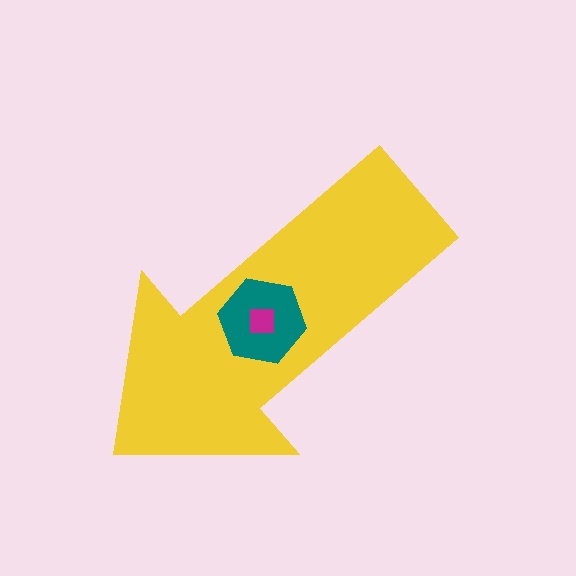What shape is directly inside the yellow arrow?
The teal hexagon.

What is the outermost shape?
The yellow arrow.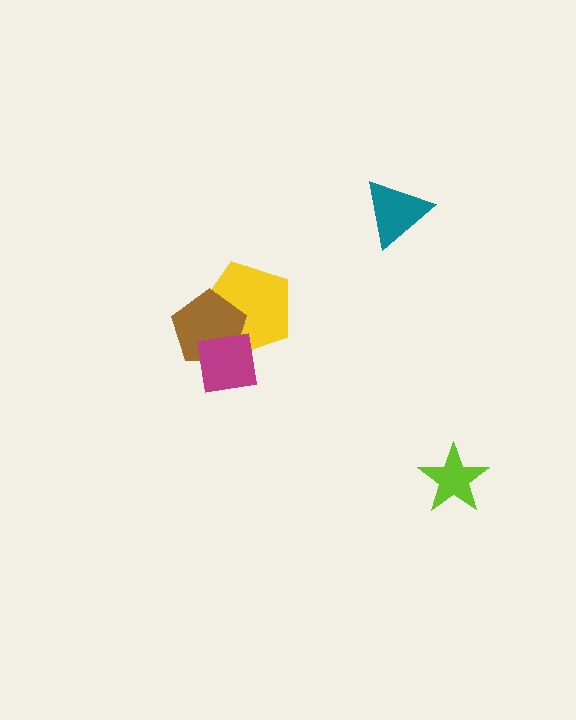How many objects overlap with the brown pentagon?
2 objects overlap with the brown pentagon.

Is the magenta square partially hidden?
No, no other shape covers it.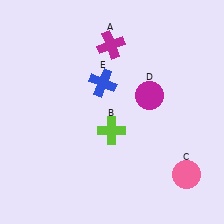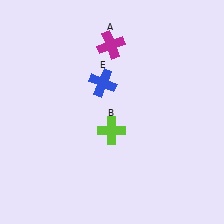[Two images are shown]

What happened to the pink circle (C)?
The pink circle (C) was removed in Image 2. It was in the bottom-right area of Image 1.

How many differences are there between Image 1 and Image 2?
There are 2 differences between the two images.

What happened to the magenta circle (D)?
The magenta circle (D) was removed in Image 2. It was in the top-right area of Image 1.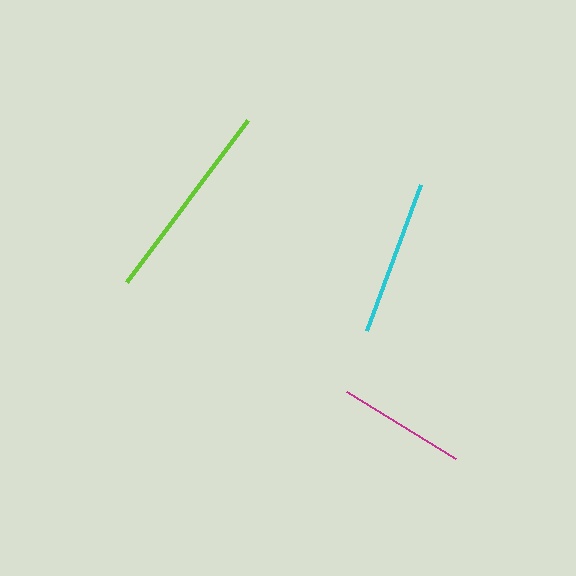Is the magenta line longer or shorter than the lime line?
The lime line is longer than the magenta line.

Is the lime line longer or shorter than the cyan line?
The lime line is longer than the cyan line.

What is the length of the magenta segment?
The magenta segment is approximately 128 pixels long.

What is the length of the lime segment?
The lime segment is approximately 203 pixels long.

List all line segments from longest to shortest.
From longest to shortest: lime, cyan, magenta.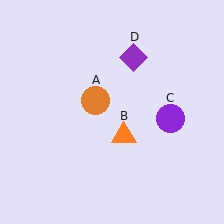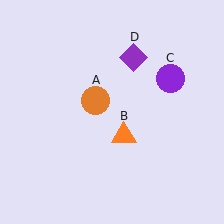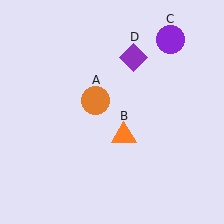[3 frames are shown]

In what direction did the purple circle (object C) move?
The purple circle (object C) moved up.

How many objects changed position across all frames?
1 object changed position: purple circle (object C).